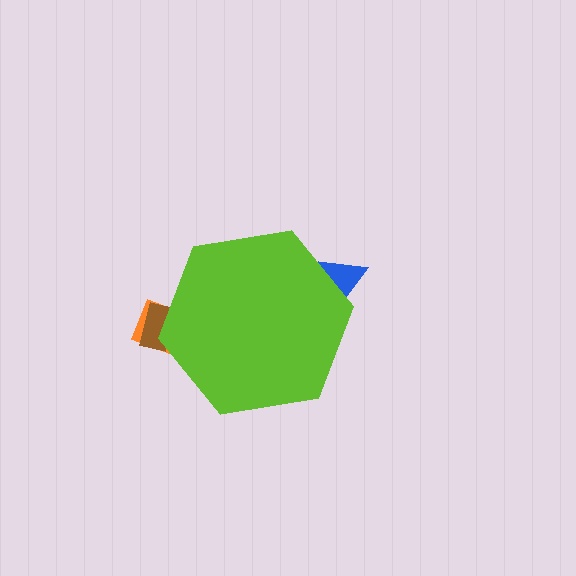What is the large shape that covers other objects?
A lime hexagon.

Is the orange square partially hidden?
Yes, the orange square is partially hidden behind the lime hexagon.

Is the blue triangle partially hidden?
Yes, the blue triangle is partially hidden behind the lime hexagon.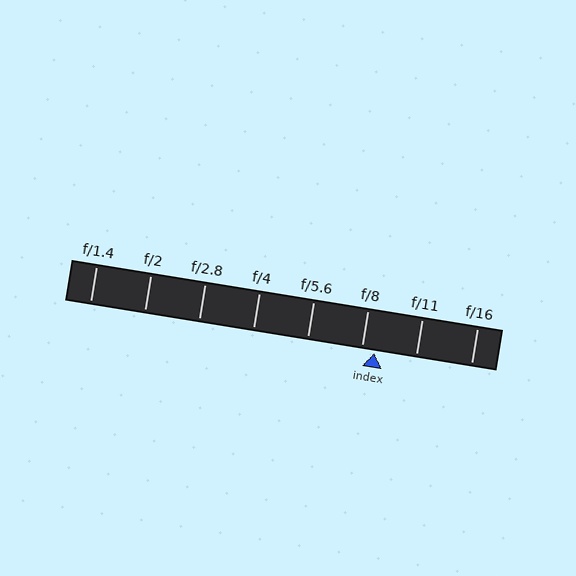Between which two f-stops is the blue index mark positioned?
The index mark is between f/8 and f/11.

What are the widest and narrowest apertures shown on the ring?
The widest aperture shown is f/1.4 and the narrowest is f/16.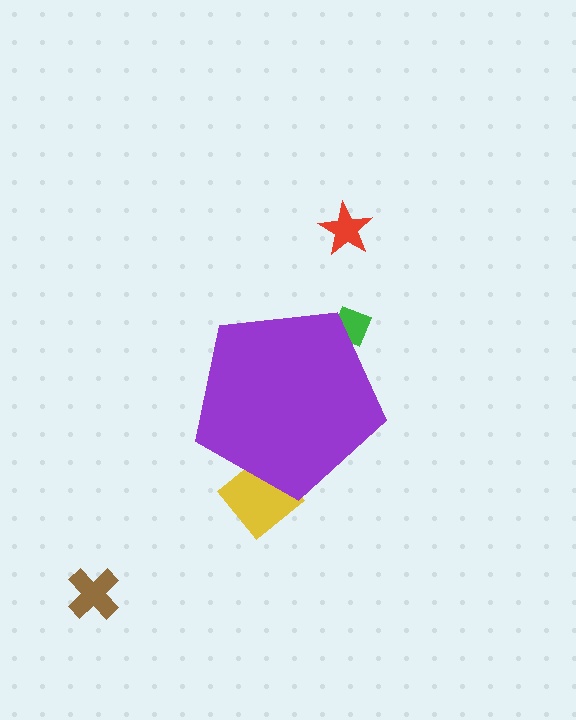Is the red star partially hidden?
No, the red star is fully visible.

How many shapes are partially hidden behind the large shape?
2 shapes are partially hidden.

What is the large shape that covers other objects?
A purple pentagon.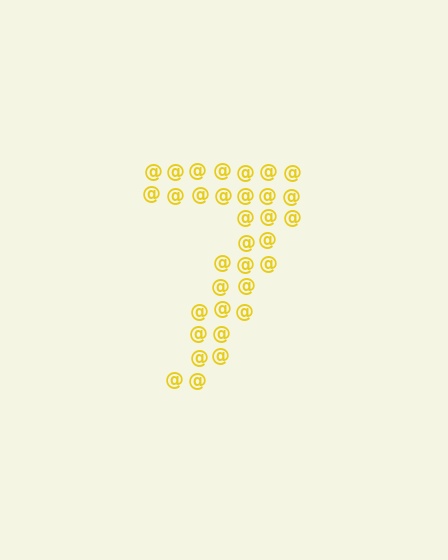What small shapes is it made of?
It is made of small at signs.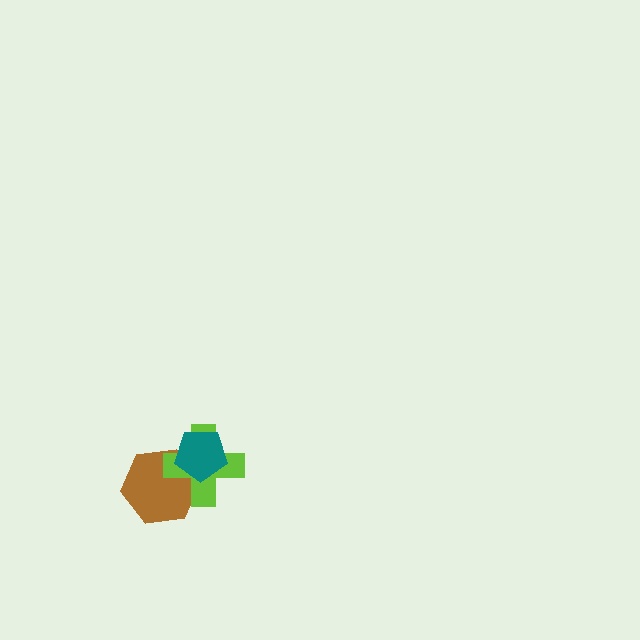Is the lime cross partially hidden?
Yes, it is partially covered by another shape.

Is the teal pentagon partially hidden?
No, no other shape covers it.